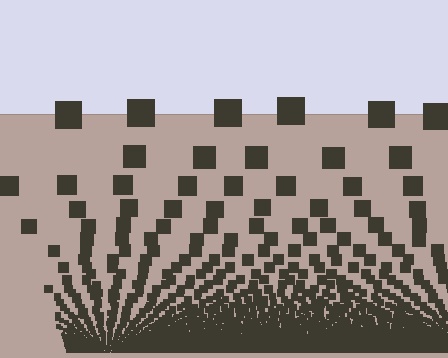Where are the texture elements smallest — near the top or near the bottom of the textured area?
Near the bottom.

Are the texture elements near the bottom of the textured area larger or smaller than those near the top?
Smaller. The gradient is inverted — elements near the bottom are smaller and denser.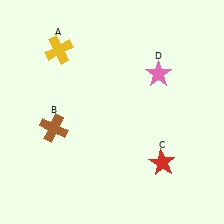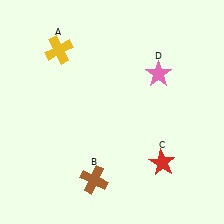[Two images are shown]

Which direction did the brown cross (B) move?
The brown cross (B) moved down.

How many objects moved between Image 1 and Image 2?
1 object moved between the two images.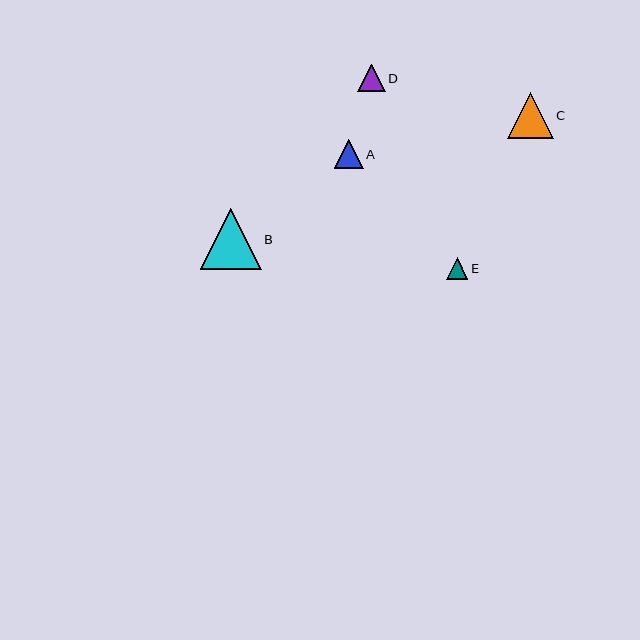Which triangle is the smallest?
Triangle E is the smallest with a size of approximately 22 pixels.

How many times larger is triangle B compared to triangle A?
Triangle B is approximately 2.1 times the size of triangle A.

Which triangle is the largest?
Triangle B is the largest with a size of approximately 61 pixels.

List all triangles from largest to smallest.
From largest to smallest: B, C, A, D, E.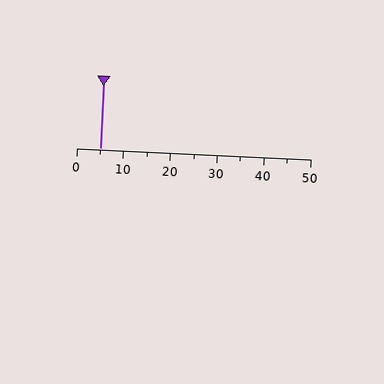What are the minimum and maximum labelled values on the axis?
The axis runs from 0 to 50.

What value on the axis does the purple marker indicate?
The marker indicates approximately 5.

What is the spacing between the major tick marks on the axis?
The major ticks are spaced 10 apart.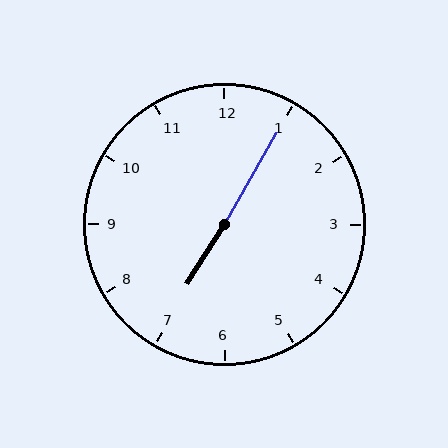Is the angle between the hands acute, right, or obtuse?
It is obtuse.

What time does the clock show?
7:05.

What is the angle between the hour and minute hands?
Approximately 178 degrees.